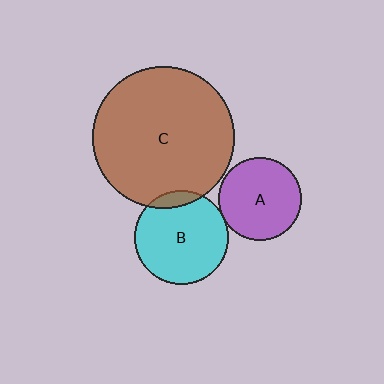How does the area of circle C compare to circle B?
Approximately 2.3 times.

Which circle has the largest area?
Circle C (brown).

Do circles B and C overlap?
Yes.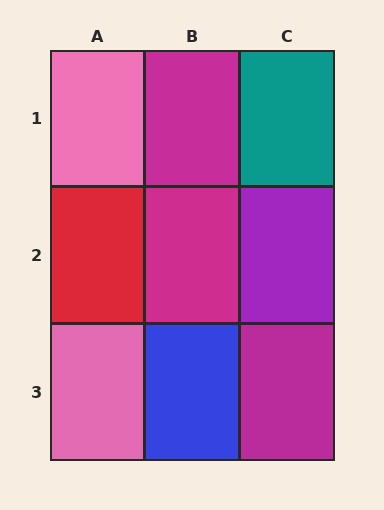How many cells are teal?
1 cell is teal.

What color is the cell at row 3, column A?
Pink.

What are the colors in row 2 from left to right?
Red, magenta, purple.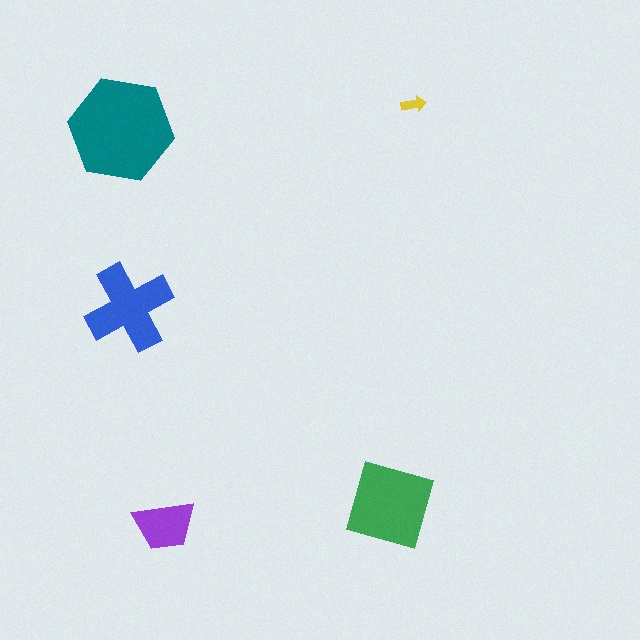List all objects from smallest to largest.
The yellow arrow, the purple trapezoid, the blue cross, the green diamond, the teal hexagon.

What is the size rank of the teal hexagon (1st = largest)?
1st.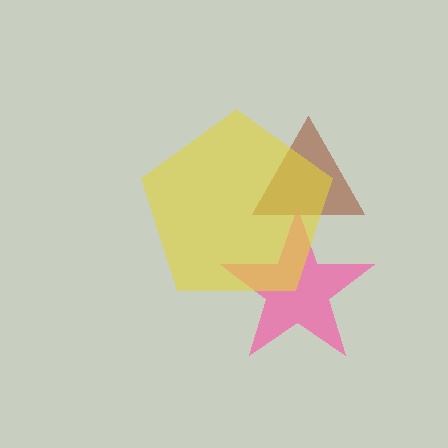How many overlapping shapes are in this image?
There are 3 overlapping shapes in the image.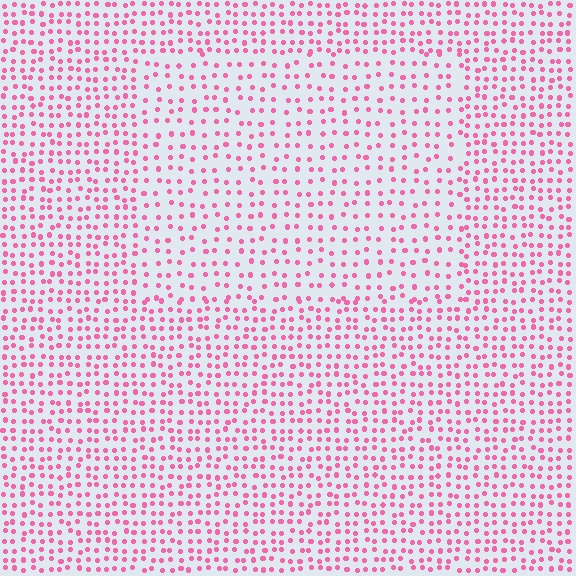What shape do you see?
I see a rectangle.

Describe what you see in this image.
The image contains small pink elements arranged at two different densities. A rectangle-shaped region is visible where the elements are less densely packed than the surrounding area.